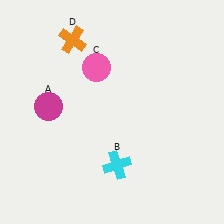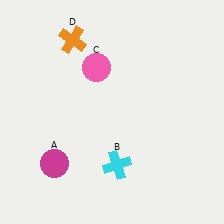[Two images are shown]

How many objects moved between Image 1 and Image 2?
1 object moved between the two images.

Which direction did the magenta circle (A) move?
The magenta circle (A) moved down.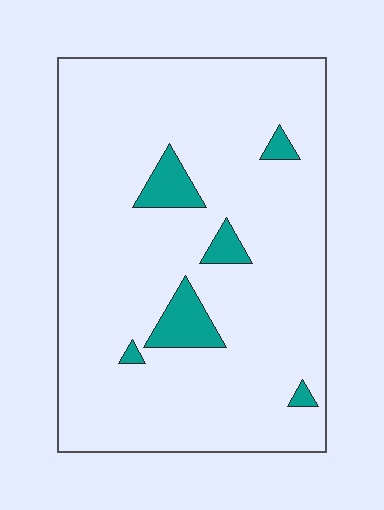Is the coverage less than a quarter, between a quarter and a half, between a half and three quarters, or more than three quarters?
Less than a quarter.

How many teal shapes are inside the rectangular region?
6.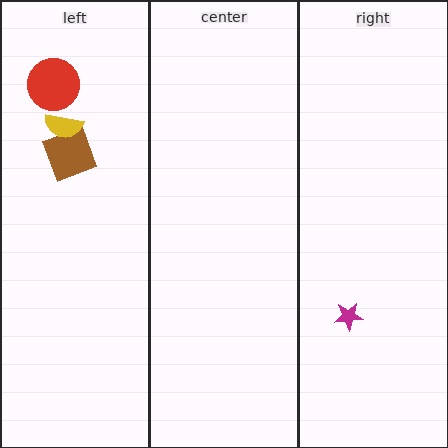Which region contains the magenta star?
The right region.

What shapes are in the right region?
The magenta star.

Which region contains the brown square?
The left region.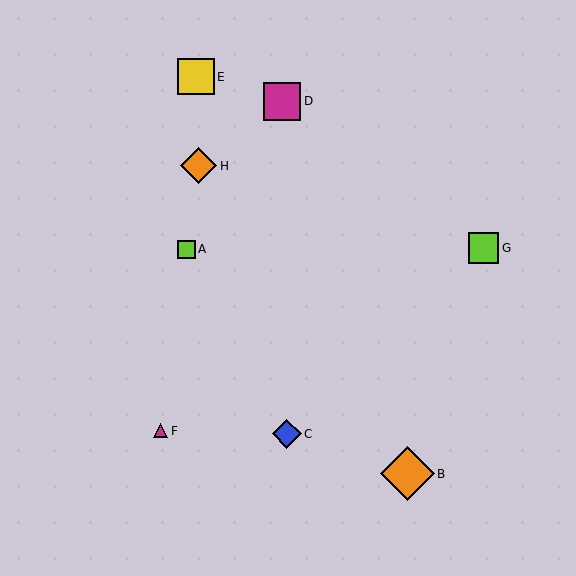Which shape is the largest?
The orange diamond (labeled B) is the largest.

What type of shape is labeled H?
Shape H is an orange diamond.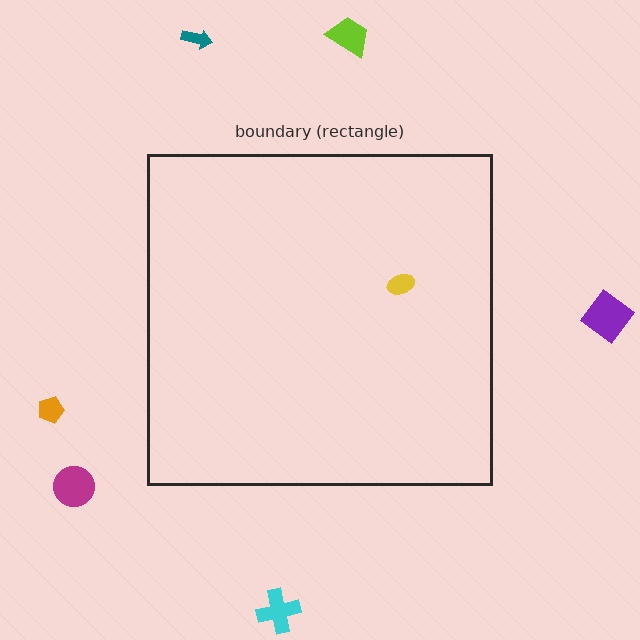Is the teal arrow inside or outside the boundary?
Outside.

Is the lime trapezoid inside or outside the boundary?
Outside.